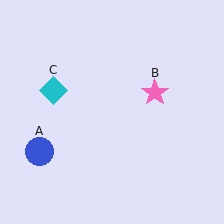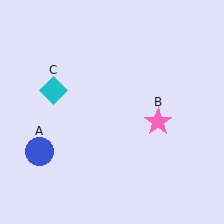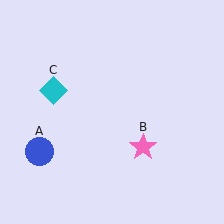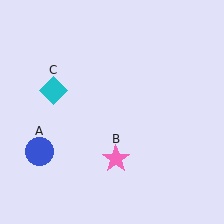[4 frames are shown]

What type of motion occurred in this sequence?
The pink star (object B) rotated clockwise around the center of the scene.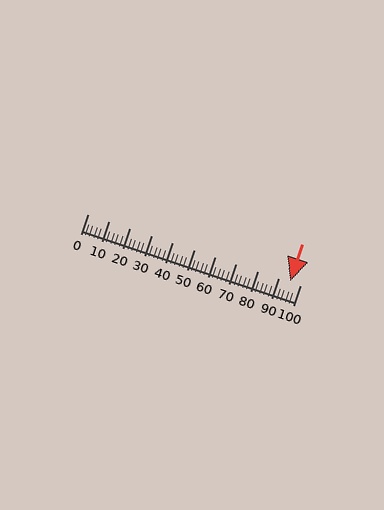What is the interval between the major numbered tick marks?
The major tick marks are spaced 10 units apart.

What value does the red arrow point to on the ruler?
The red arrow points to approximately 95.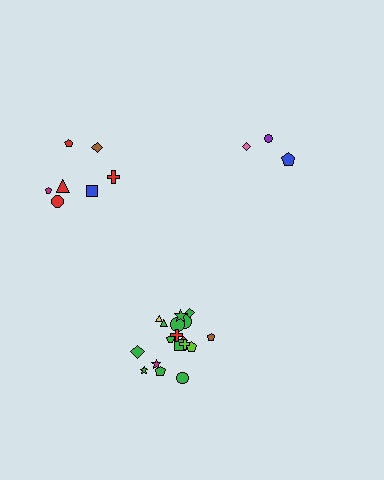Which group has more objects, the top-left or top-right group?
The top-left group.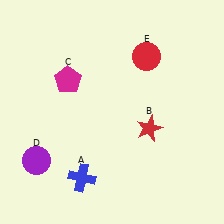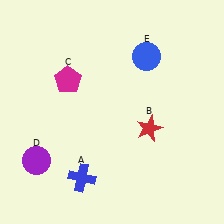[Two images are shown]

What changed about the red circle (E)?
In Image 1, E is red. In Image 2, it changed to blue.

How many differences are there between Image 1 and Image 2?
There is 1 difference between the two images.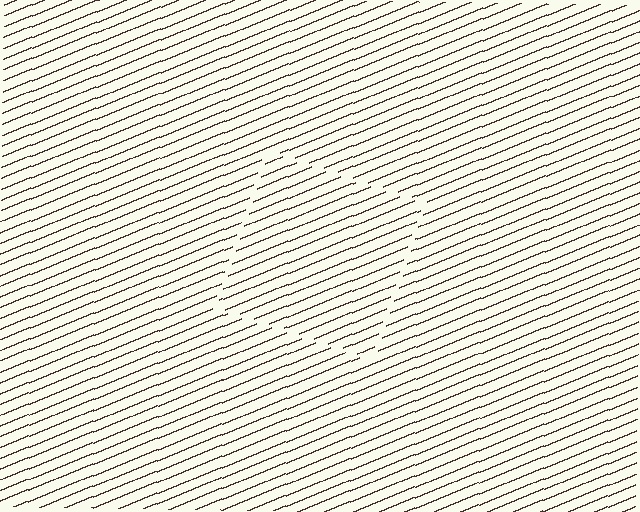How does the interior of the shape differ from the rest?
The interior of the shape contains the same grating, shifted by half a period — the contour is defined by the phase discontinuity where line-ends from the inner and outer gratings abut.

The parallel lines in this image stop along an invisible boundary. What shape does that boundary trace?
An illusory square. The interior of the shape contains the same grating, shifted by half a period — the contour is defined by the phase discontinuity where line-ends from the inner and outer gratings abut.